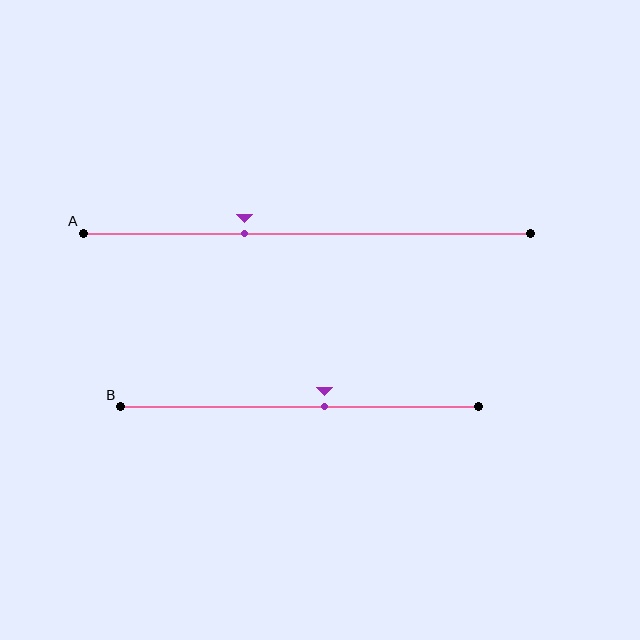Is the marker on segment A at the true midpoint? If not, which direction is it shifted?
No, the marker on segment A is shifted to the left by about 14% of the segment length.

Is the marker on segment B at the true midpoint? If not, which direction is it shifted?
No, the marker on segment B is shifted to the right by about 7% of the segment length.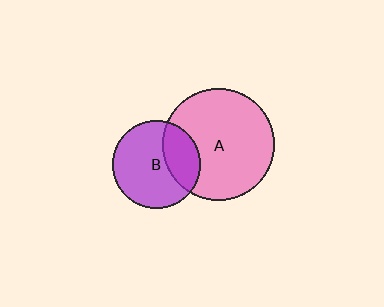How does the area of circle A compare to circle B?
Approximately 1.6 times.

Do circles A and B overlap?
Yes.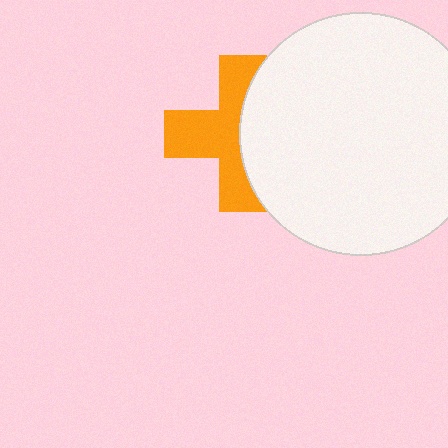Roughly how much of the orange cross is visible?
About half of it is visible (roughly 56%).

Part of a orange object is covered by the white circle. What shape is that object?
It is a cross.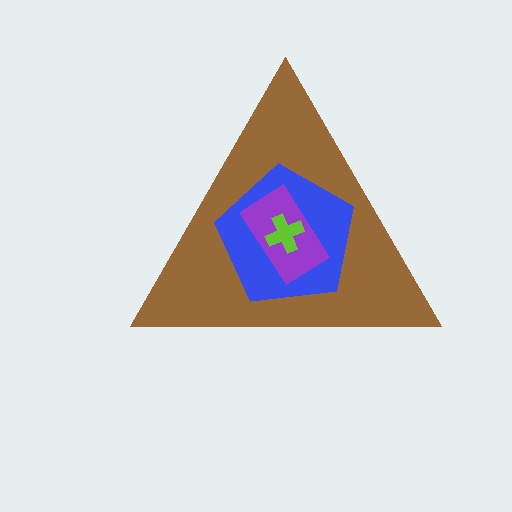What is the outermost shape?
The brown triangle.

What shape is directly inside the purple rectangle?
The lime cross.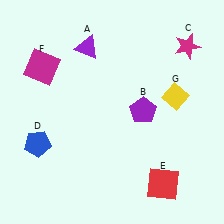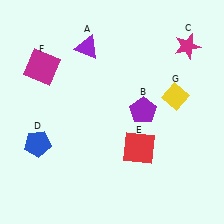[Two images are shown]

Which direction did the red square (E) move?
The red square (E) moved up.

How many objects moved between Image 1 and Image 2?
1 object moved between the two images.